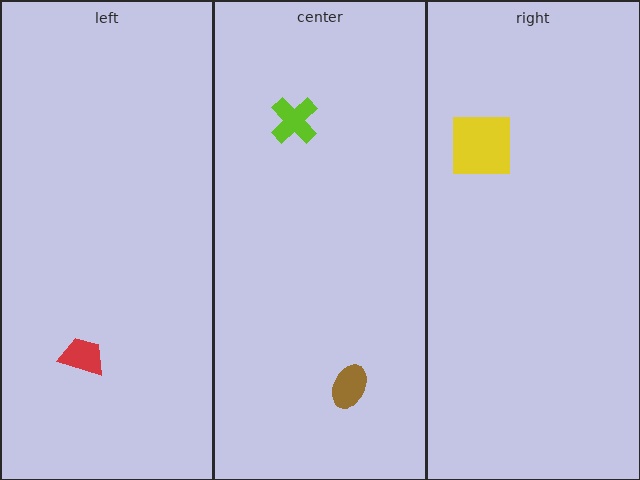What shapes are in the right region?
The yellow square.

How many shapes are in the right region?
1.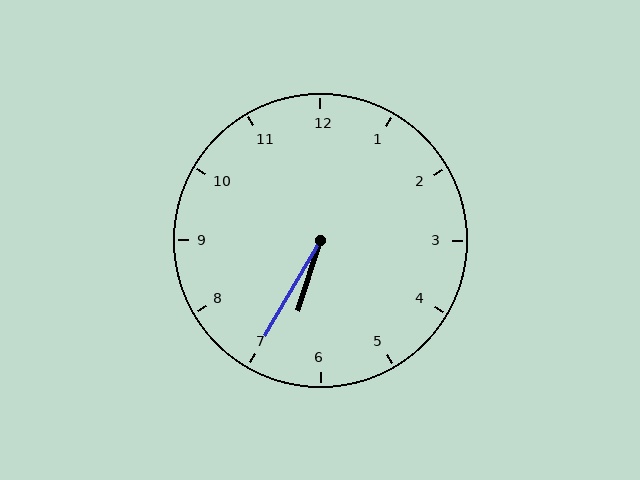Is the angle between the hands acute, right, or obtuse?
It is acute.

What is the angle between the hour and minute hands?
Approximately 12 degrees.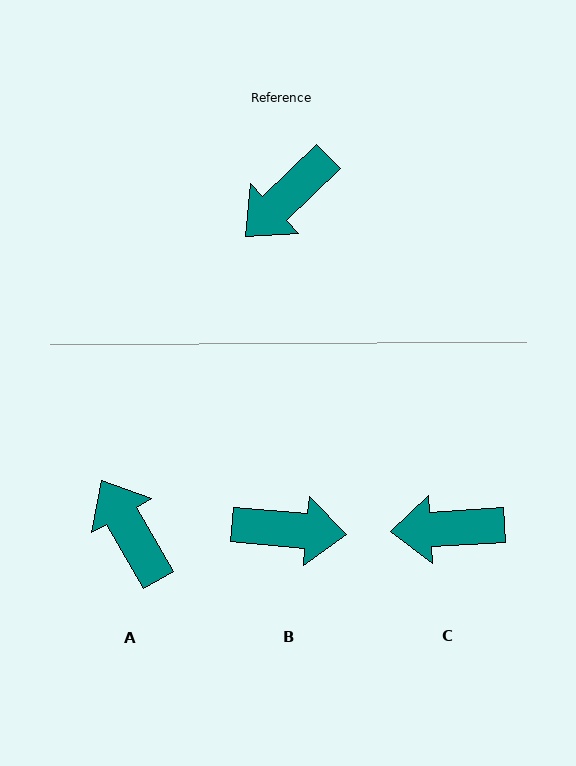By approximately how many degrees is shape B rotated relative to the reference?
Approximately 131 degrees counter-clockwise.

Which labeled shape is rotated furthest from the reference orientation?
B, about 131 degrees away.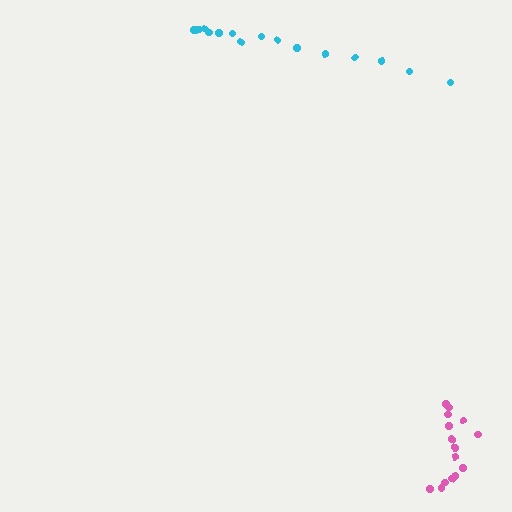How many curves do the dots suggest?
There are 2 distinct paths.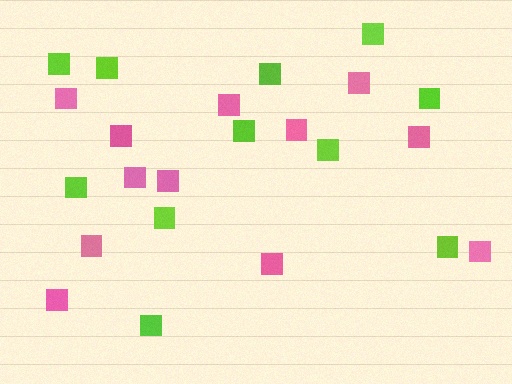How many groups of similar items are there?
There are 2 groups: one group of lime squares (11) and one group of pink squares (12).